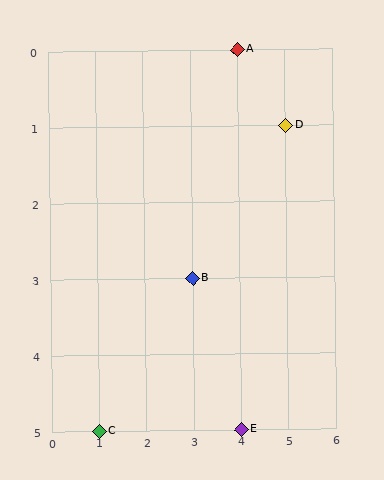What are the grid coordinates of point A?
Point A is at grid coordinates (4, 0).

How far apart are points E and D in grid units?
Points E and D are 1 column and 4 rows apart (about 4.1 grid units diagonally).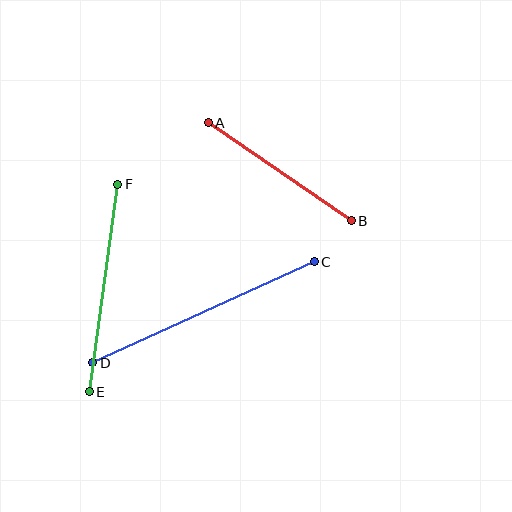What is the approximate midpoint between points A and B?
The midpoint is at approximately (280, 172) pixels.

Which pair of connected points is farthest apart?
Points C and D are farthest apart.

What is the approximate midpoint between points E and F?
The midpoint is at approximately (104, 288) pixels.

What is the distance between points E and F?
The distance is approximately 210 pixels.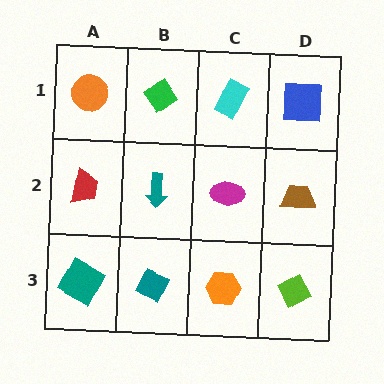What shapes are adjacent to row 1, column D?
A brown trapezoid (row 2, column D), a cyan rectangle (row 1, column C).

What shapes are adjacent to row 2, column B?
A green diamond (row 1, column B), a teal diamond (row 3, column B), a red trapezoid (row 2, column A), a magenta ellipse (row 2, column C).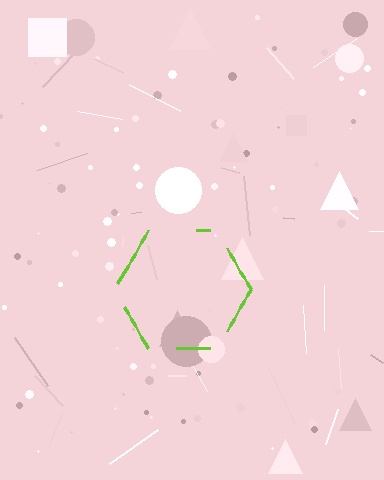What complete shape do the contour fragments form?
The contour fragments form a hexagon.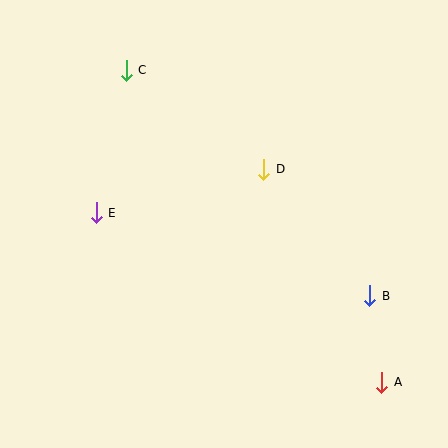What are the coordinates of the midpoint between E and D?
The midpoint between E and D is at (180, 191).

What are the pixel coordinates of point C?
Point C is at (126, 70).